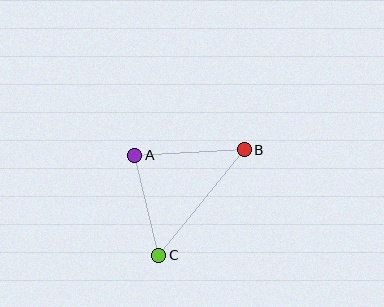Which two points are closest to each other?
Points A and C are closest to each other.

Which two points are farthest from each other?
Points B and C are farthest from each other.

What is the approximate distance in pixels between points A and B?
The distance between A and B is approximately 110 pixels.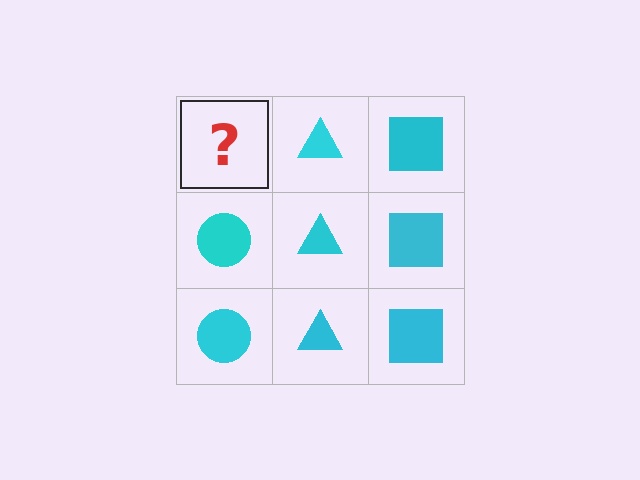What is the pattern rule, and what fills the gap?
The rule is that each column has a consistent shape. The gap should be filled with a cyan circle.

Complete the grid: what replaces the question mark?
The question mark should be replaced with a cyan circle.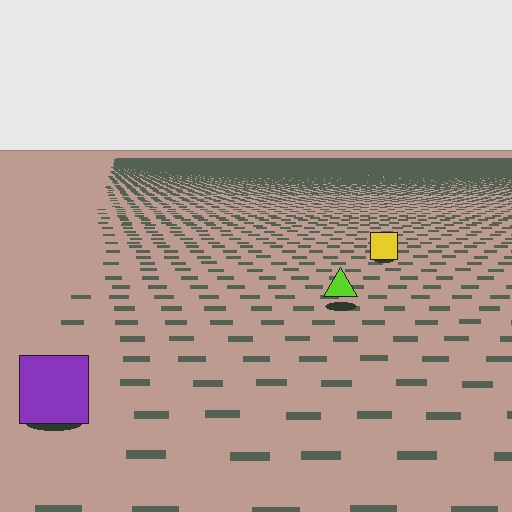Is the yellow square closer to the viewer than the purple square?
No. The purple square is closer — you can tell from the texture gradient: the ground texture is coarser near it.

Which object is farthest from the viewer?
The yellow square is farthest from the viewer. It appears smaller and the ground texture around it is denser.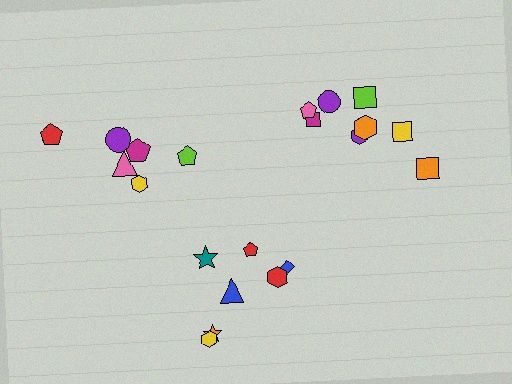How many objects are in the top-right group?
There are 8 objects.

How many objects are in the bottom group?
There are 7 objects.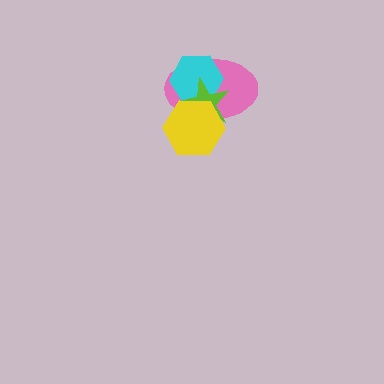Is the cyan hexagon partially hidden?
Yes, it is partially covered by another shape.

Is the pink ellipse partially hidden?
Yes, it is partially covered by another shape.